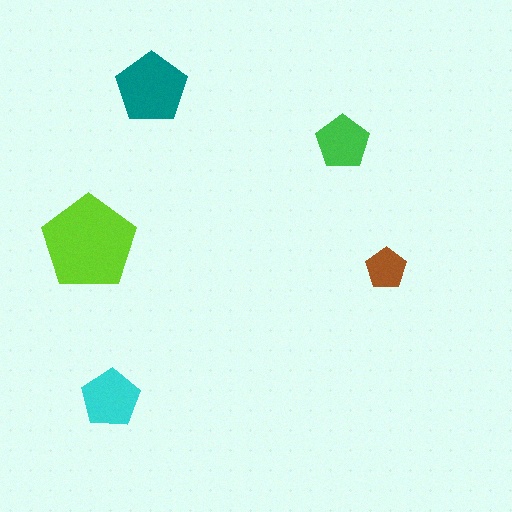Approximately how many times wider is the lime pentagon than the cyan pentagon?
About 1.5 times wider.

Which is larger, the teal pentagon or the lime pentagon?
The lime one.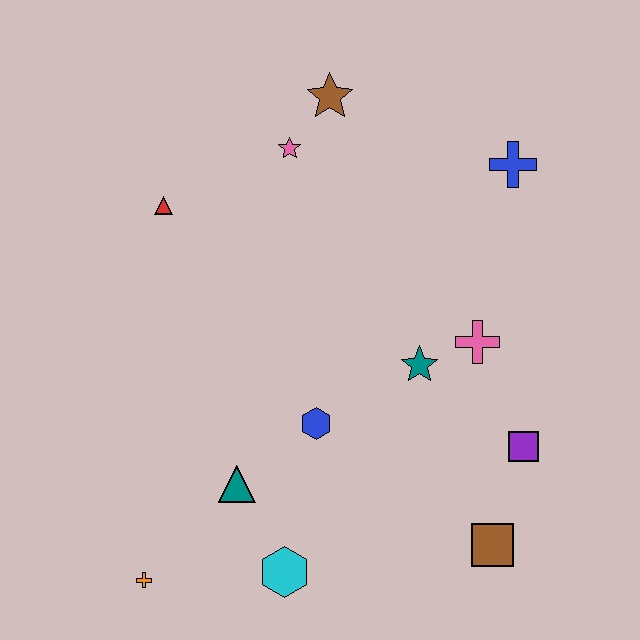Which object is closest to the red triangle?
The pink star is closest to the red triangle.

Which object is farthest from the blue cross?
The orange cross is farthest from the blue cross.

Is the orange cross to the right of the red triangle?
No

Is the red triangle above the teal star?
Yes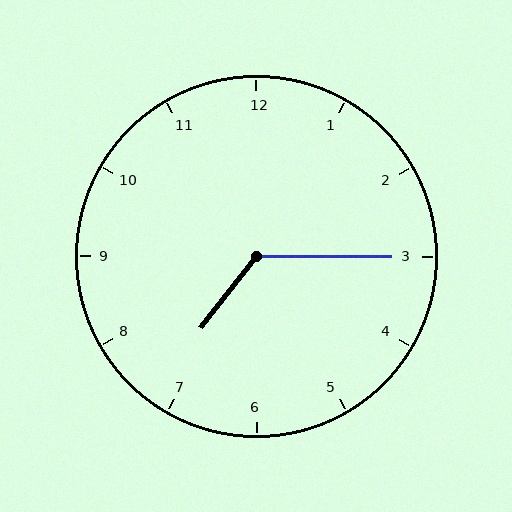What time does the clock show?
7:15.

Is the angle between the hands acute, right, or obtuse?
It is obtuse.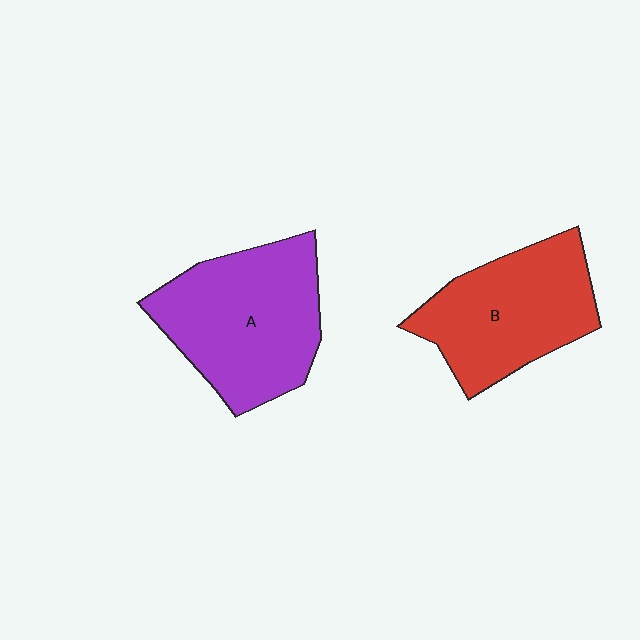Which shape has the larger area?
Shape A (purple).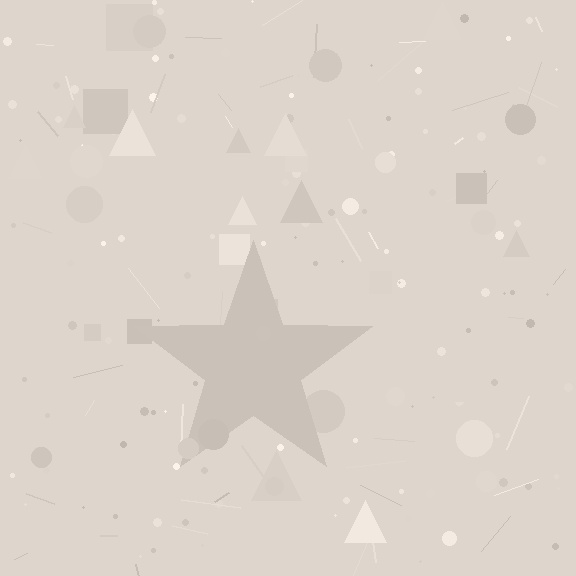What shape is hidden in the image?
A star is hidden in the image.